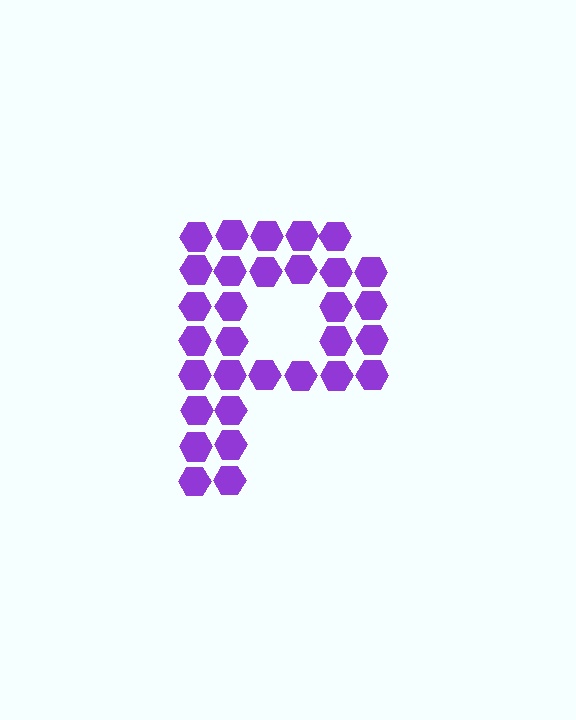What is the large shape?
The large shape is the letter P.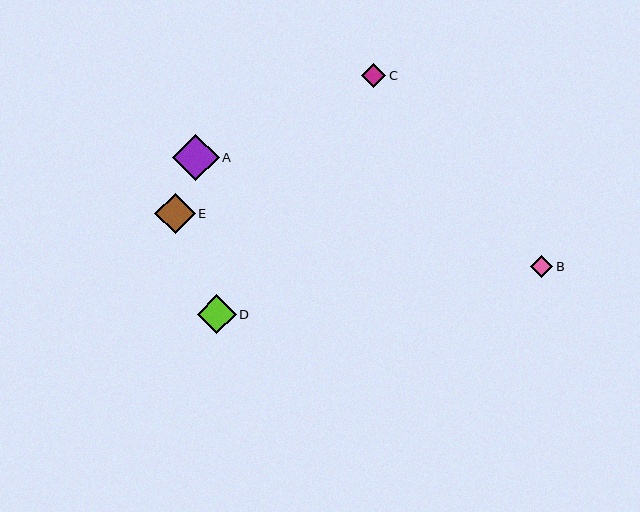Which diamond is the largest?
Diamond A is the largest with a size of approximately 47 pixels.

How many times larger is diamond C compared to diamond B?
Diamond C is approximately 1.1 times the size of diamond B.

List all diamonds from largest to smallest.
From largest to smallest: A, E, D, C, B.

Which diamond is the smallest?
Diamond B is the smallest with a size of approximately 22 pixels.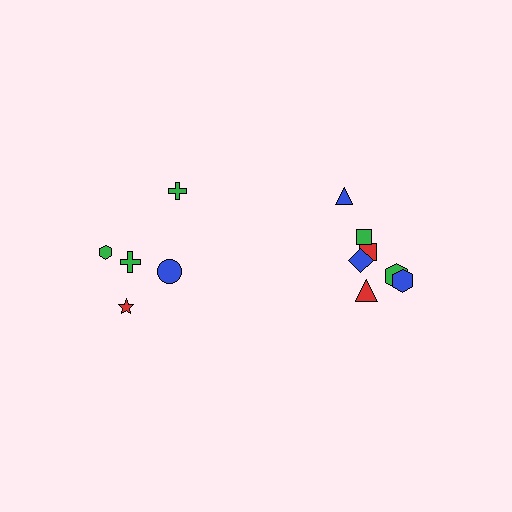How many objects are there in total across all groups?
There are 12 objects.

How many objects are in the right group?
There are 7 objects.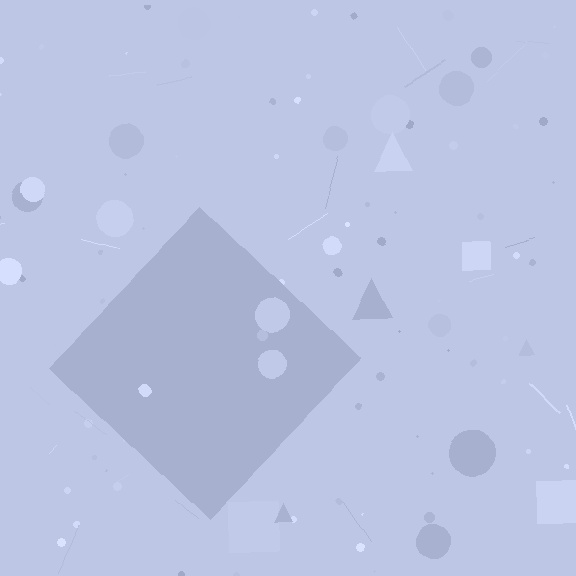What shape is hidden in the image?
A diamond is hidden in the image.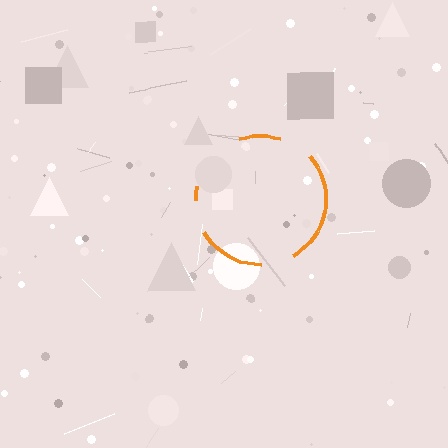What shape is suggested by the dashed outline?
The dashed outline suggests a circle.